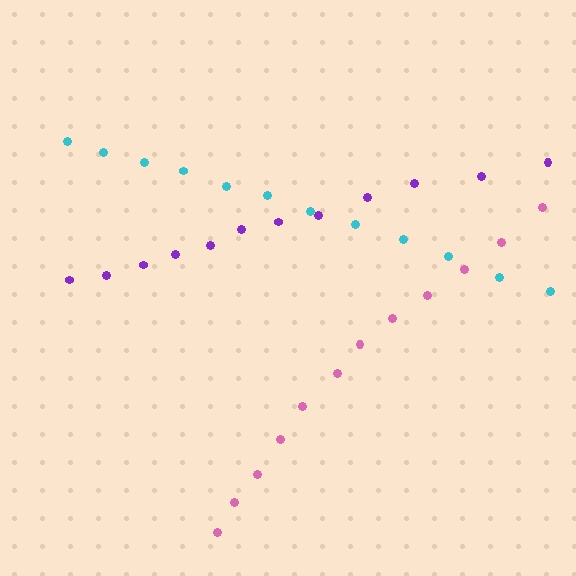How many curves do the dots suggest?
There are 3 distinct paths.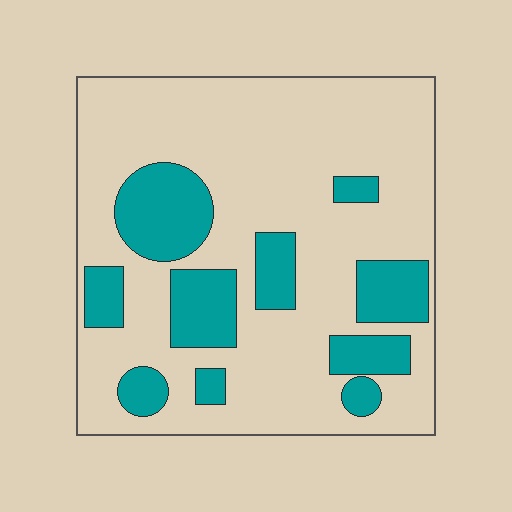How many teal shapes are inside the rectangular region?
10.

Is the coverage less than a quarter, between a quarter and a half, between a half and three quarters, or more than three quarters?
Between a quarter and a half.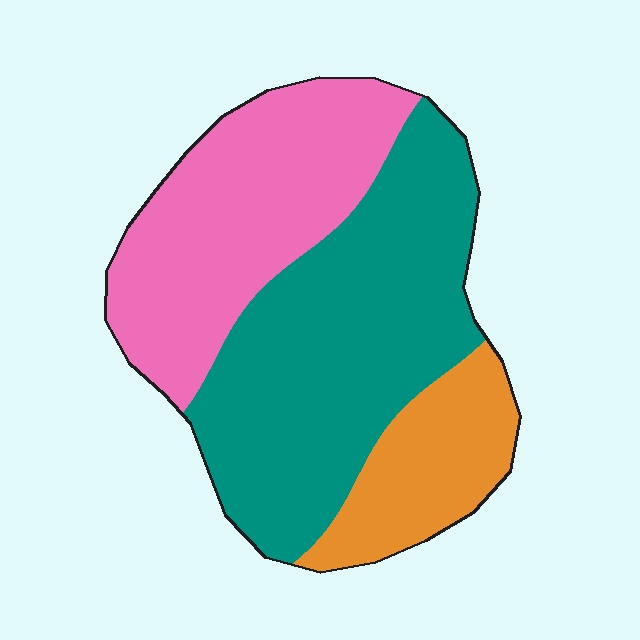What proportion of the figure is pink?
Pink takes up between a third and a half of the figure.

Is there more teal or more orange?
Teal.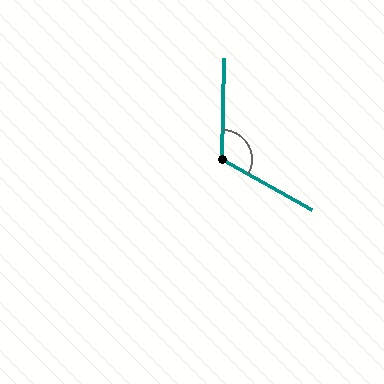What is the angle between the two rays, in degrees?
Approximately 118 degrees.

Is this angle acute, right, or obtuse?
It is obtuse.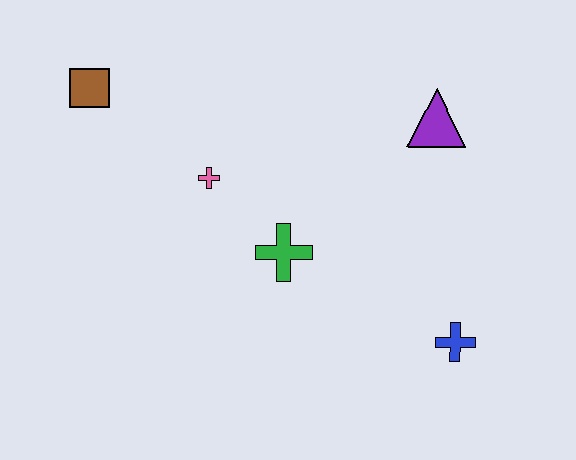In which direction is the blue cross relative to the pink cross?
The blue cross is to the right of the pink cross.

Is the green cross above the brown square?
No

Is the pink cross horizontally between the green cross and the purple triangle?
No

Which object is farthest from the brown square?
The blue cross is farthest from the brown square.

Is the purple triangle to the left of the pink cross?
No